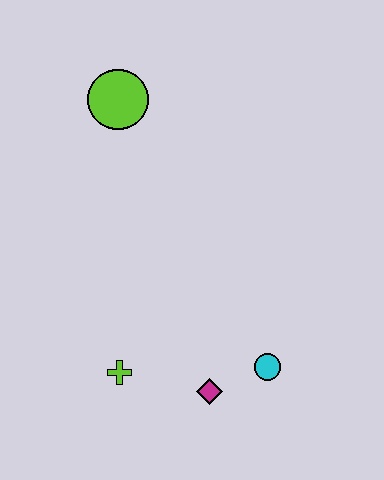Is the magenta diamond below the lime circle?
Yes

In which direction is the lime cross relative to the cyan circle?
The lime cross is to the left of the cyan circle.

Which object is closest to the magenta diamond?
The cyan circle is closest to the magenta diamond.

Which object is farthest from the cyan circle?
The lime circle is farthest from the cyan circle.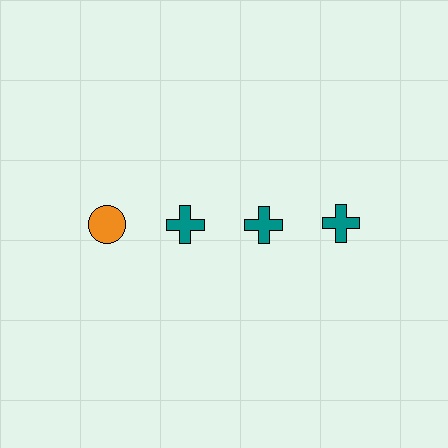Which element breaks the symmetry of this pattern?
The orange circle in the top row, leftmost column breaks the symmetry. All other shapes are teal crosses.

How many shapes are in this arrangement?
There are 4 shapes arranged in a grid pattern.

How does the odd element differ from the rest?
It differs in both color (orange instead of teal) and shape (circle instead of cross).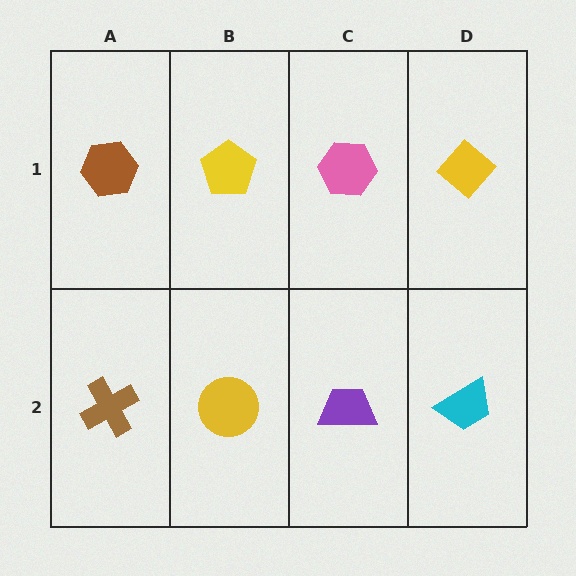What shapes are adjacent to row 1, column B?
A yellow circle (row 2, column B), a brown hexagon (row 1, column A), a pink hexagon (row 1, column C).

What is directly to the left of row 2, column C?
A yellow circle.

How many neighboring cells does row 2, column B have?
3.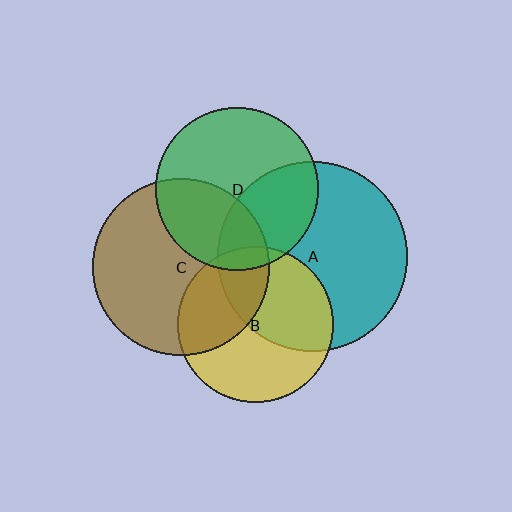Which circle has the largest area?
Circle A (teal).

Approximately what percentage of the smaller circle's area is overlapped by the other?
Approximately 45%.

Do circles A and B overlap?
Yes.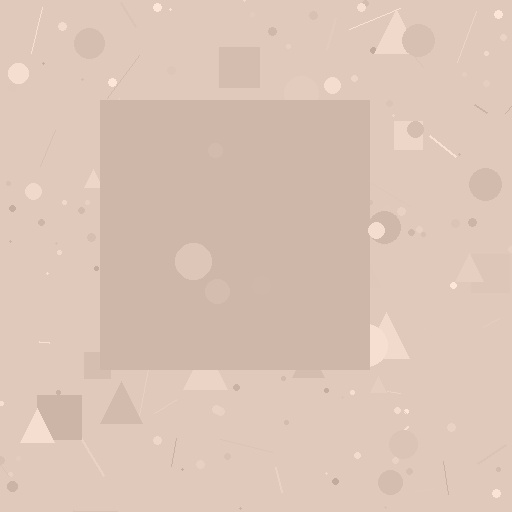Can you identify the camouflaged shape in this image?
The camouflaged shape is a square.